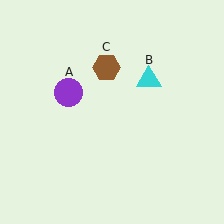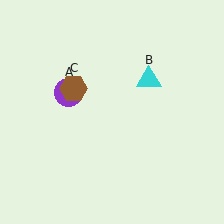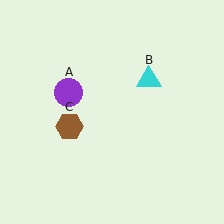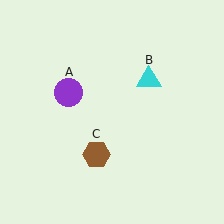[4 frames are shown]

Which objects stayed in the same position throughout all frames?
Purple circle (object A) and cyan triangle (object B) remained stationary.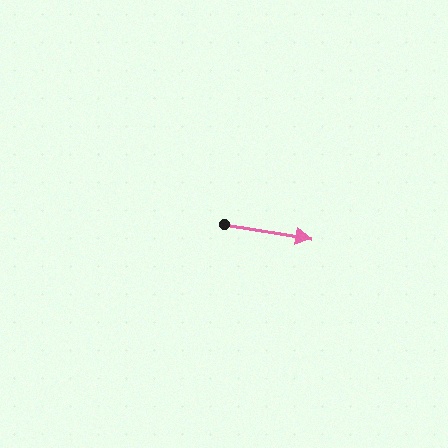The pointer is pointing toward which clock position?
Roughly 3 o'clock.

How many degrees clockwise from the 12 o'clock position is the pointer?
Approximately 100 degrees.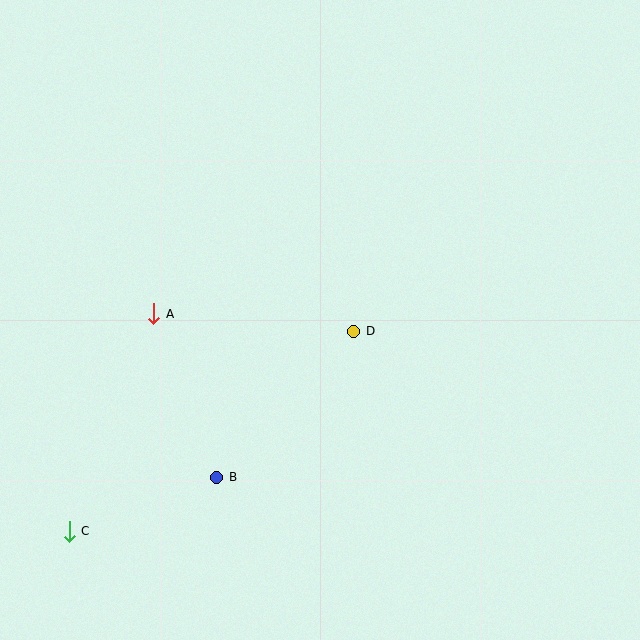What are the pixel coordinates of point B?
Point B is at (217, 477).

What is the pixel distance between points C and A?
The distance between C and A is 233 pixels.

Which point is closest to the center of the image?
Point D at (354, 331) is closest to the center.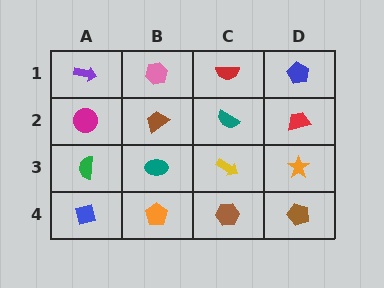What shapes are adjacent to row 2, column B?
A pink hexagon (row 1, column B), a teal ellipse (row 3, column B), a magenta circle (row 2, column A), a teal semicircle (row 2, column C).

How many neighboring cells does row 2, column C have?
4.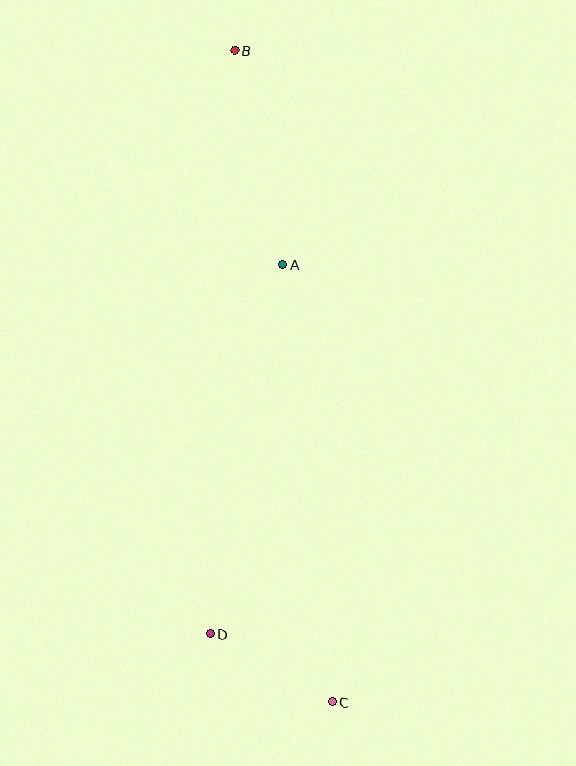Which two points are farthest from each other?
Points B and C are farthest from each other.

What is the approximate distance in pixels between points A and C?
The distance between A and C is approximately 440 pixels.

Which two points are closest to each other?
Points C and D are closest to each other.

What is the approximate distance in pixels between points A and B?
The distance between A and B is approximately 220 pixels.